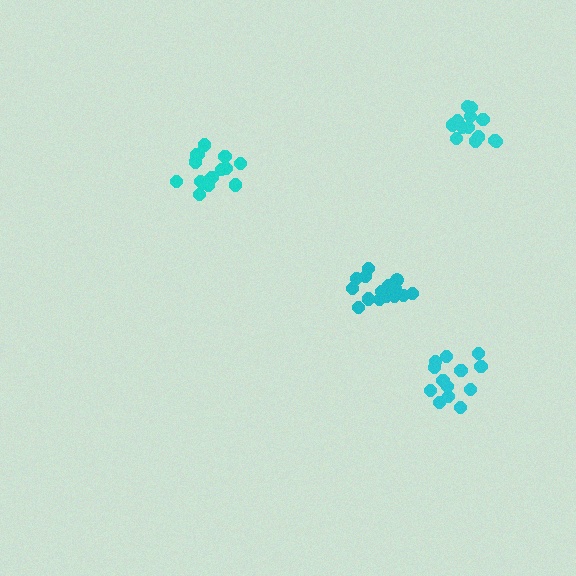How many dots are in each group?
Group 1: 15 dots, Group 2: 13 dots, Group 3: 16 dots, Group 4: 13 dots (57 total).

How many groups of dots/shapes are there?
There are 4 groups.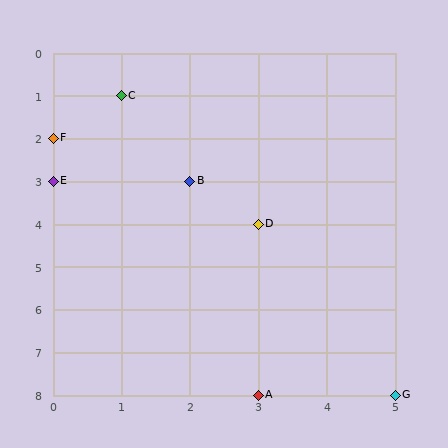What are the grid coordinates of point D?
Point D is at grid coordinates (3, 4).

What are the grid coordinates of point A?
Point A is at grid coordinates (3, 8).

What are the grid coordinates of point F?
Point F is at grid coordinates (0, 2).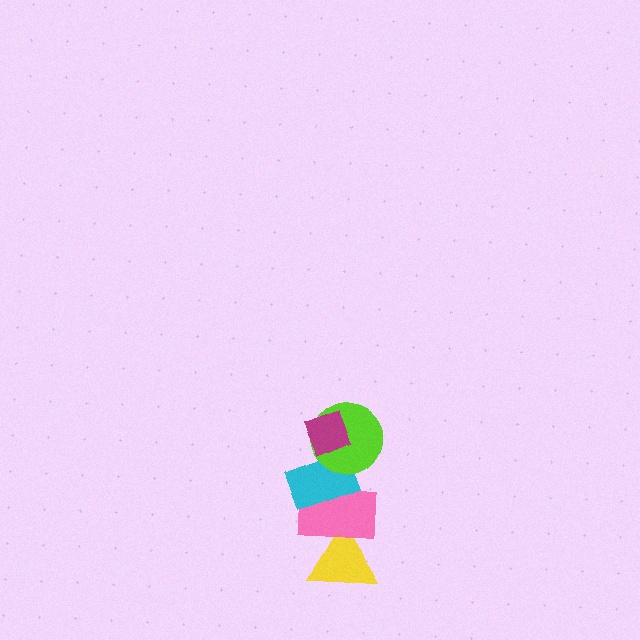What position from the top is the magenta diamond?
The magenta diamond is 1st from the top.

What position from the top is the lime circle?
The lime circle is 2nd from the top.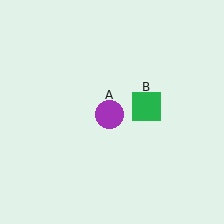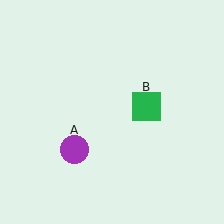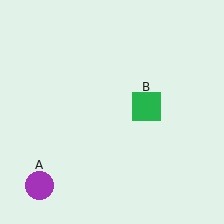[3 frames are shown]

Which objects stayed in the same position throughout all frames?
Green square (object B) remained stationary.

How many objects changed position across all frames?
1 object changed position: purple circle (object A).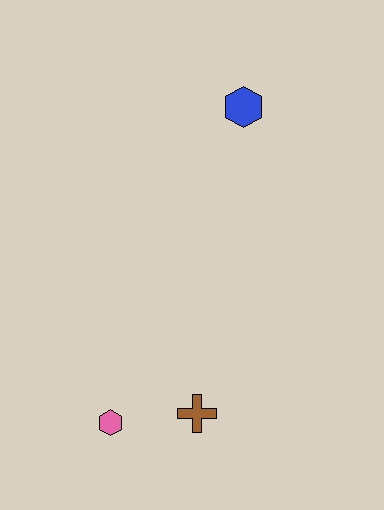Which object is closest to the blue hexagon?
The brown cross is closest to the blue hexagon.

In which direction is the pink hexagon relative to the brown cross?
The pink hexagon is to the left of the brown cross.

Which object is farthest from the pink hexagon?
The blue hexagon is farthest from the pink hexagon.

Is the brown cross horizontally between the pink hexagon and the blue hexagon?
Yes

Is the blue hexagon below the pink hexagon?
No